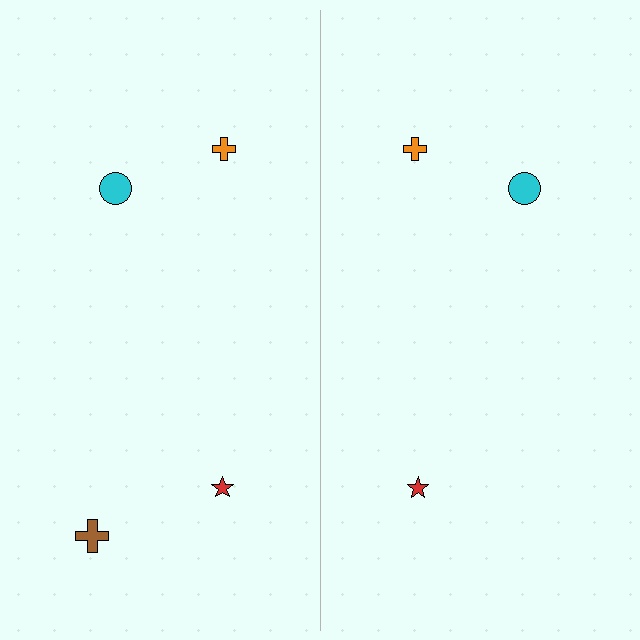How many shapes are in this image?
There are 7 shapes in this image.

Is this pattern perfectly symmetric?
No, the pattern is not perfectly symmetric. A brown cross is missing from the right side.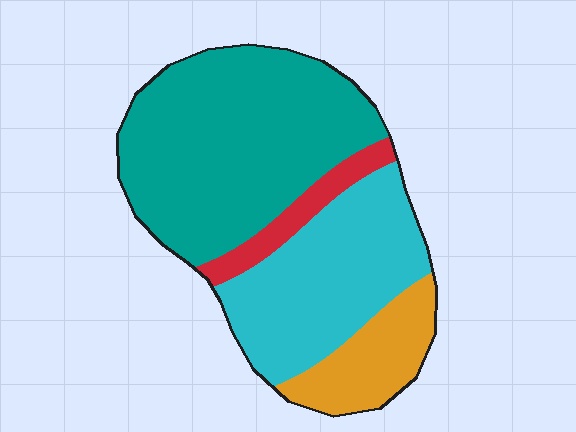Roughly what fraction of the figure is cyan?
Cyan takes up between a sixth and a third of the figure.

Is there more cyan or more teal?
Teal.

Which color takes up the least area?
Red, at roughly 5%.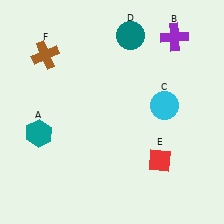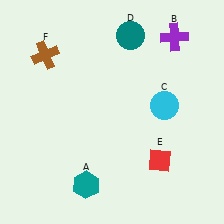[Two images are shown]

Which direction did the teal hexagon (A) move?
The teal hexagon (A) moved down.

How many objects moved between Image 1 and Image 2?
1 object moved between the two images.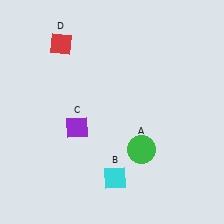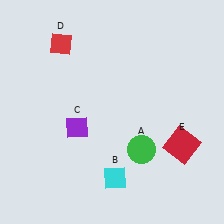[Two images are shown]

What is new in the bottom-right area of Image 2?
A red square (E) was added in the bottom-right area of Image 2.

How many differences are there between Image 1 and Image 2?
There is 1 difference between the two images.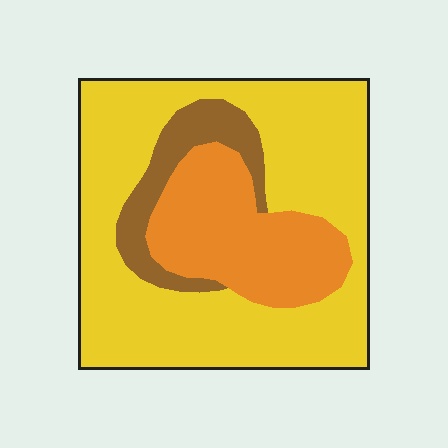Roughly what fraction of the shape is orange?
Orange takes up about one quarter (1/4) of the shape.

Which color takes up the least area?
Brown, at roughly 10%.